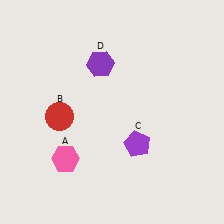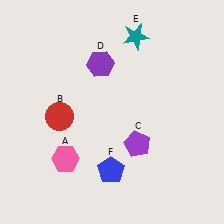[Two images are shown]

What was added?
A teal star (E), a blue pentagon (F) were added in Image 2.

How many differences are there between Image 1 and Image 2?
There are 2 differences between the two images.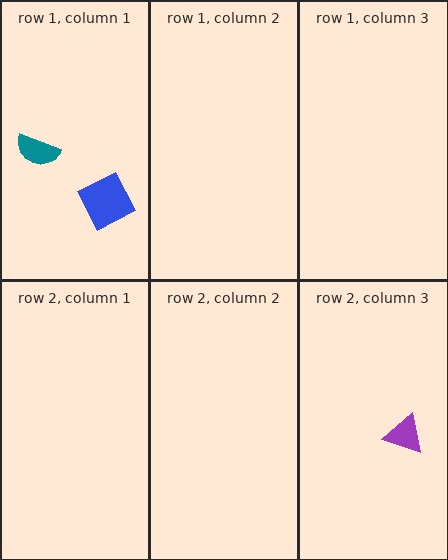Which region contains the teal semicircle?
The row 1, column 1 region.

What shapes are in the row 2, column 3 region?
The purple triangle.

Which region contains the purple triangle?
The row 2, column 3 region.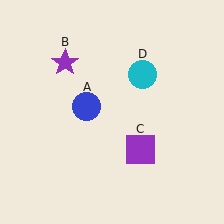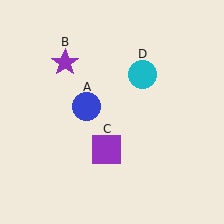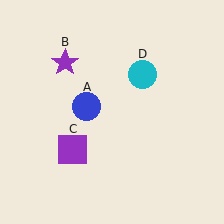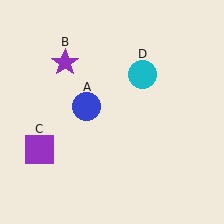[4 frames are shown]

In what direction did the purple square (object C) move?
The purple square (object C) moved left.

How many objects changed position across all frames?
1 object changed position: purple square (object C).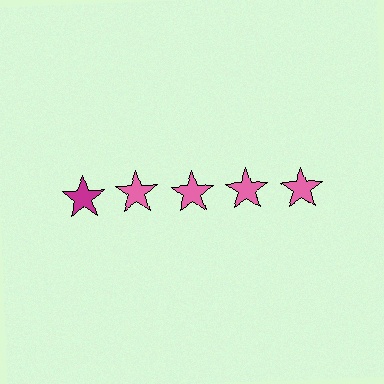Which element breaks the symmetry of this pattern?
The magenta star in the top row, leftmost column breaks the symmetry. All other shapes are pink stars.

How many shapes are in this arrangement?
There are 5 shapes arranged in a grid pattern.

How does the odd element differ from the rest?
It has a different color: magenta instead of pink.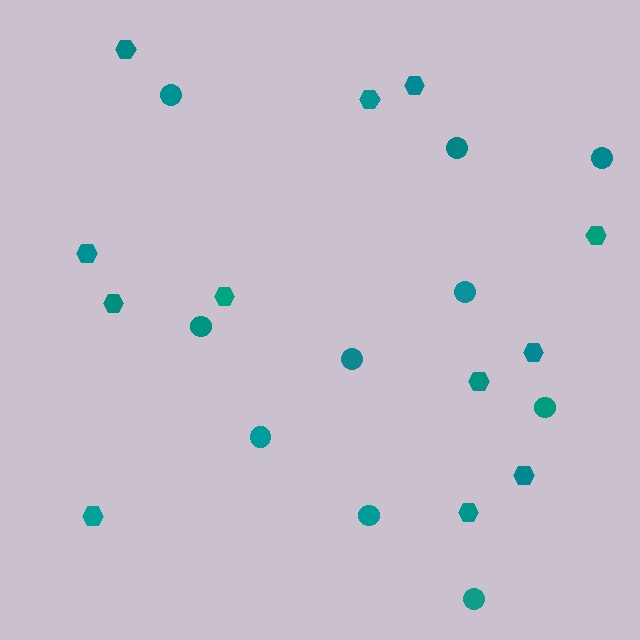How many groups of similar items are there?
There are 2 groups: one group of hexagons (12) and one group of circles (10).